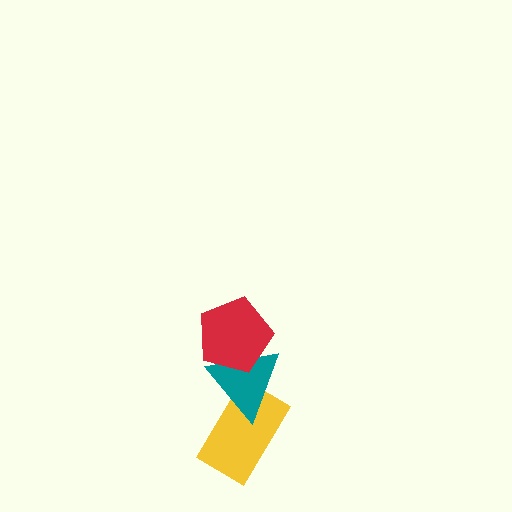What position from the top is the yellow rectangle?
The yellow rectangle is 3rd from the top.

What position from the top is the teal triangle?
The teal triangle is 2nd from the top.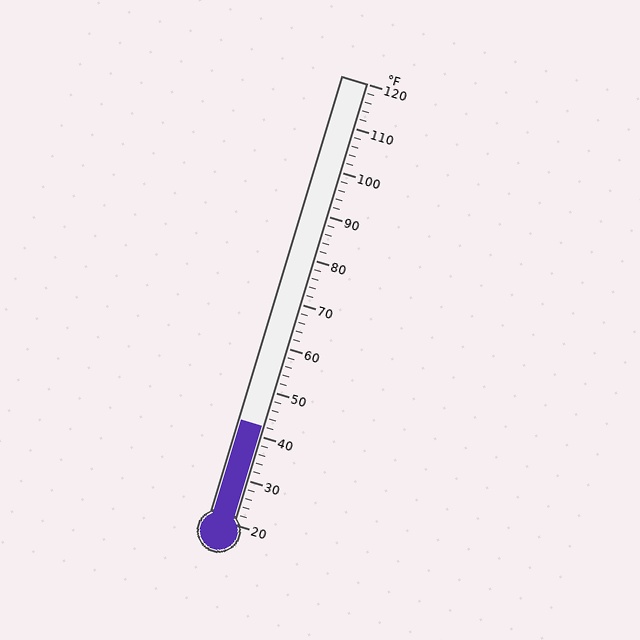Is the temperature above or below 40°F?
The temperature is above 40°F.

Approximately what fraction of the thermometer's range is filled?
The thermometer is filled to approximately 20% of its range.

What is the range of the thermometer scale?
The thermometer scale ranges from 20°F to 120°F.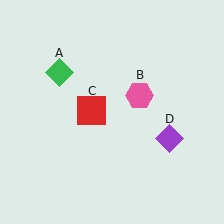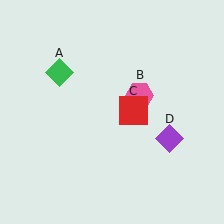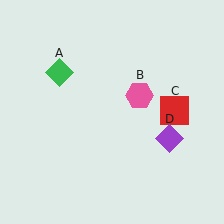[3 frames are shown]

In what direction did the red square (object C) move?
The red square (object C) moved right.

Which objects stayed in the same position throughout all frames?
Green diamond (object A) and pink hexagon (object B) and purple diamond (object D) remained stationary.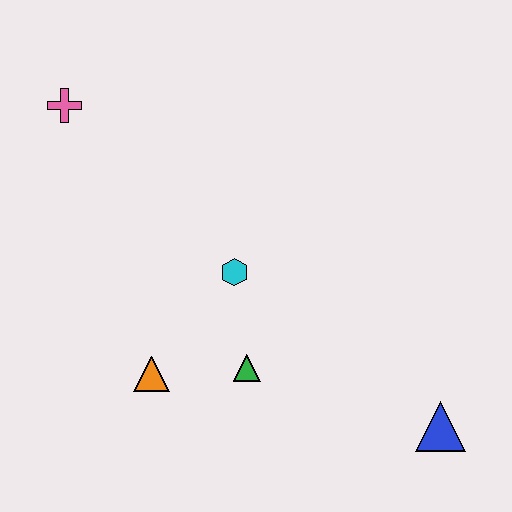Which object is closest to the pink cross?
The cyan hexagon is closest to the pink cross.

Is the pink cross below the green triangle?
No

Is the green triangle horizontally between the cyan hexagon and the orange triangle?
No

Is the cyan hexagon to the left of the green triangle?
Yes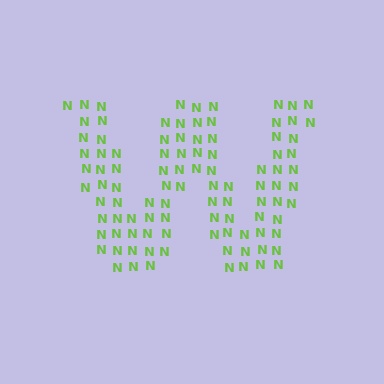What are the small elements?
The small elements are letter N's.